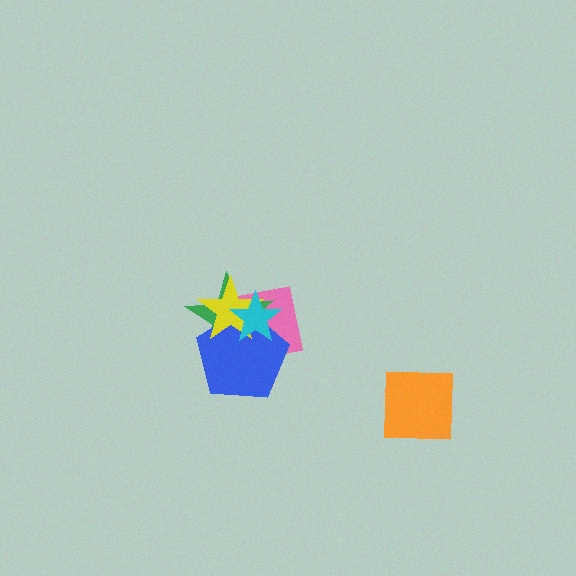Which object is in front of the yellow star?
The cyan star is in front of the yellow star.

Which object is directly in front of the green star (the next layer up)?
The blue pentagon is directly in front of the green star.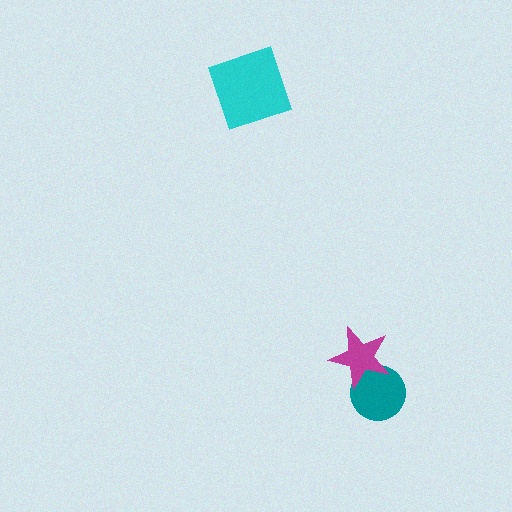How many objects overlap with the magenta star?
1 object overlaps with the magenta star.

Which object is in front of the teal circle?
The magenta star is in front of the teal circle.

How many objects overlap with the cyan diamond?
0 objects overlap with the cyan diamond.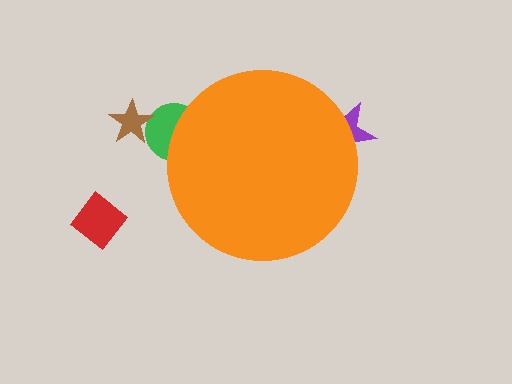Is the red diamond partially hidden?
No, the red diamond is fully visible.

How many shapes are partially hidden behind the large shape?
2 shapes are partially hidden.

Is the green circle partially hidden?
Yes, the green circle is partially hidden behind the orange circle.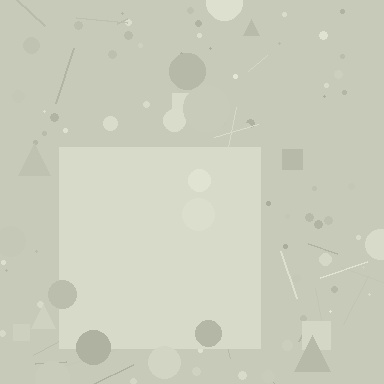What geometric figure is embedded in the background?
A square is embedded in the background.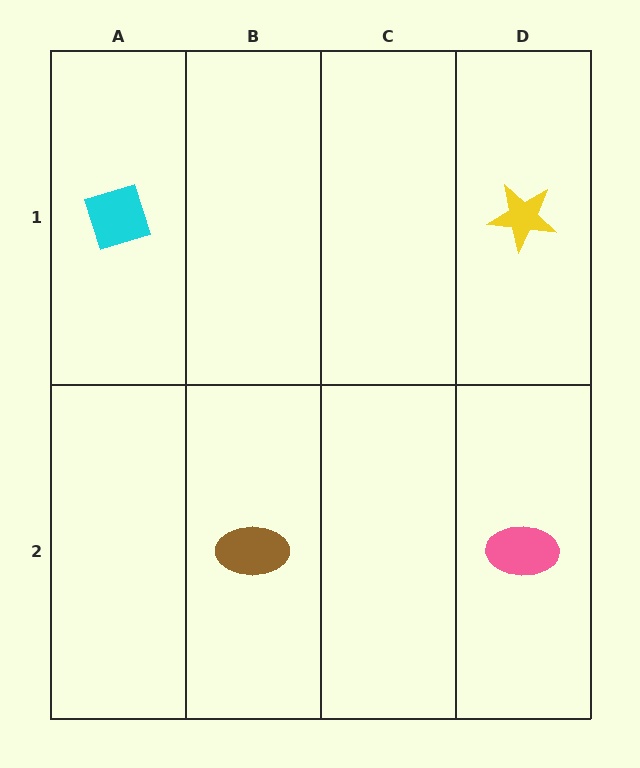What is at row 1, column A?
A cyan diamond.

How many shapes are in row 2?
2 shapes.